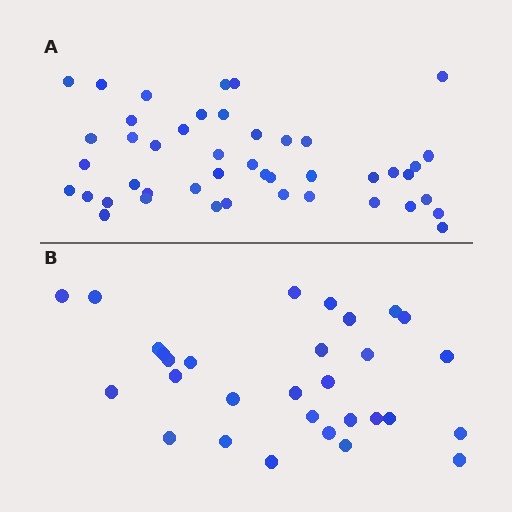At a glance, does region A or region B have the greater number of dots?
Region A (the top region) has more dots.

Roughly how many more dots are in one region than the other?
Region A has approximately 15 more dots than region B.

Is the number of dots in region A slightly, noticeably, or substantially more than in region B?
Region A has substantially more. The ratio is roughly 1.5 to 1.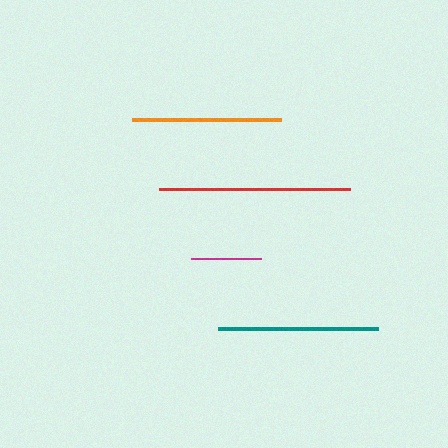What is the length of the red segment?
The red segment is approximately 191 pixels long.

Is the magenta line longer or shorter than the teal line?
The teal line is longer than the magenta line.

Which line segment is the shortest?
The magenta line is the shortest at approximately 70 pixels.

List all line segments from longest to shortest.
From longest to shortest: red, teal, orange, magenta.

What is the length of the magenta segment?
The magenta segment is approximately 70 pixels long.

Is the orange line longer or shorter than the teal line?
The teal line is longer than the orange line.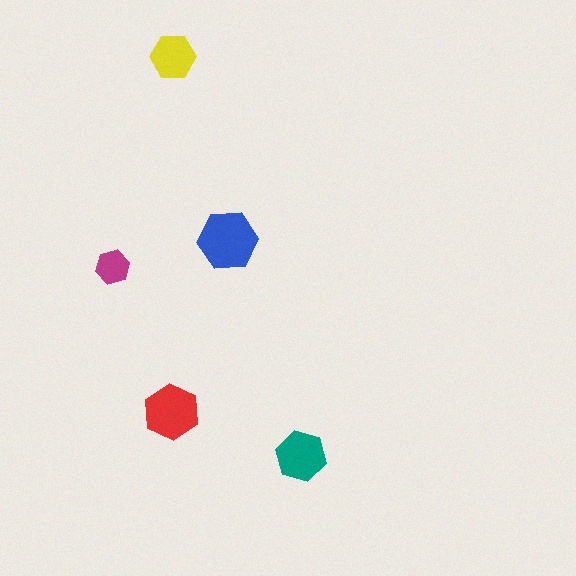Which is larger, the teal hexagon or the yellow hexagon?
The teal one.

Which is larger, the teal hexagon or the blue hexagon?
The blue one.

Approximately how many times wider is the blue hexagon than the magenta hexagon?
About 2 times wider.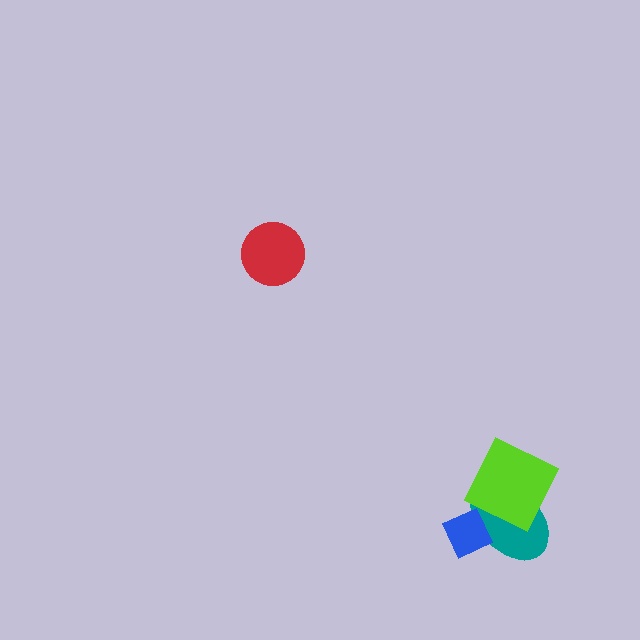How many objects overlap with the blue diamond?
1 object overlaps with the blue diamond.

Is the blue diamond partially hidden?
No, no other shape covers it.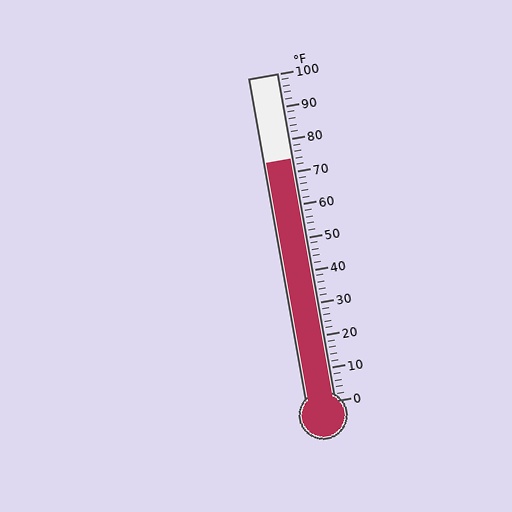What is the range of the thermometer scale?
The thermometer scale ranges from 0°F to 100°F.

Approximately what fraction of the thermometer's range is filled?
The thermometer is filled to approximately 75% of its range.